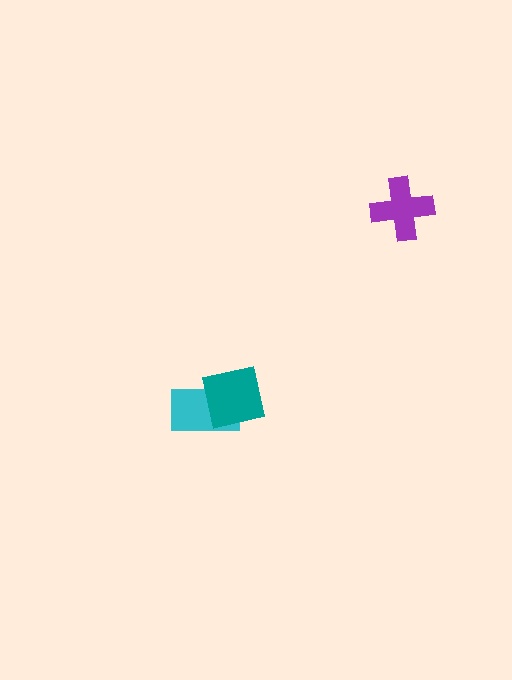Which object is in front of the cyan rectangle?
The teal square is in front of the cyan rectangle.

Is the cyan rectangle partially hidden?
Yes, it is partially covered by another shape.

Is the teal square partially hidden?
No, no other shape covers it.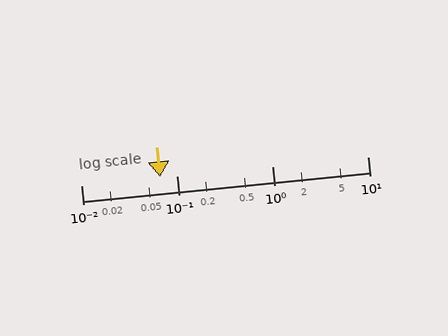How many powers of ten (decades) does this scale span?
The scale spans 3 decades, from 0.01 to 10.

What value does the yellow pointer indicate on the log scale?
The pointer indicates approximately 0.067.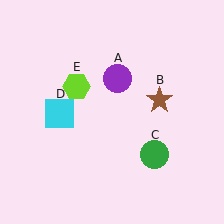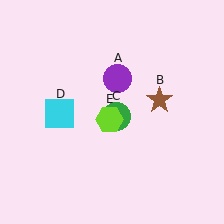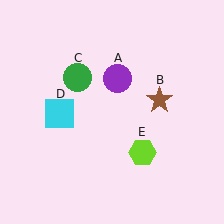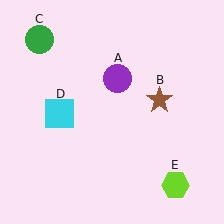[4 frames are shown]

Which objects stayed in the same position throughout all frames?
Purple circle (object A) and brown star (object B) and cyan square (object D) remained stationary.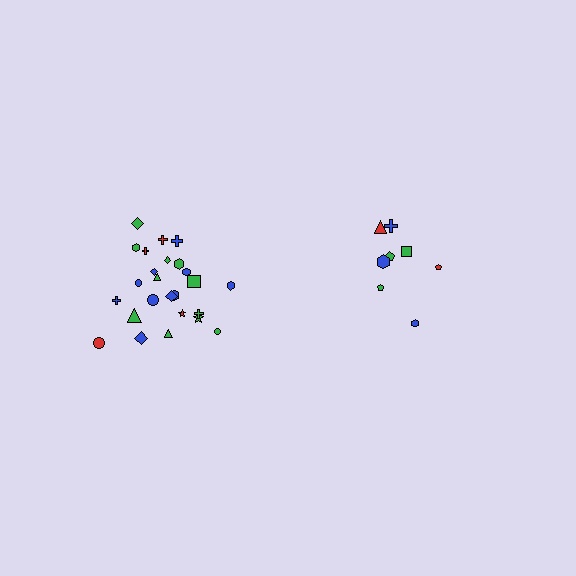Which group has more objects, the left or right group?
The left group.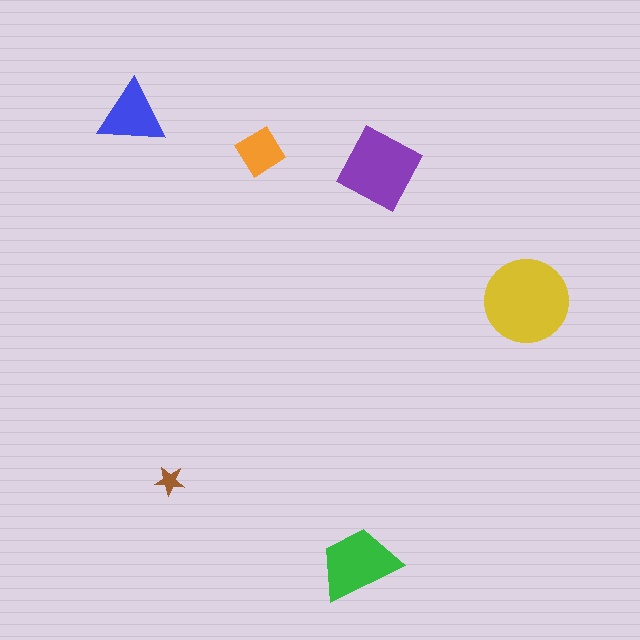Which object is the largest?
The yellow circle.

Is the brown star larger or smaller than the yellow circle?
Smaller.